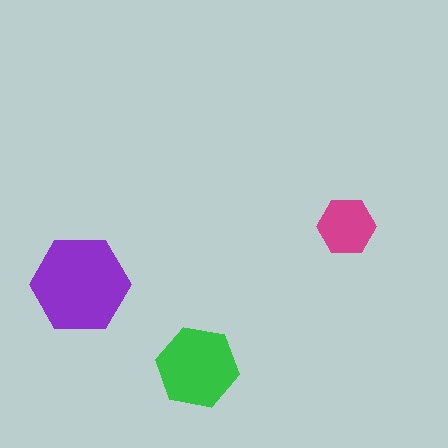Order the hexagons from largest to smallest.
the purple one, the green one, the magenta one.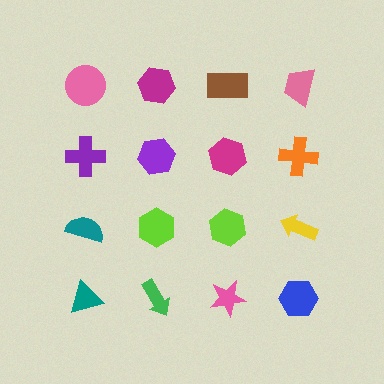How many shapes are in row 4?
4 shapes.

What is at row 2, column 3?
A magenta hexagon.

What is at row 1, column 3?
A brown rectangle.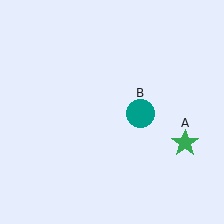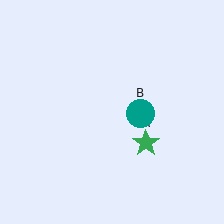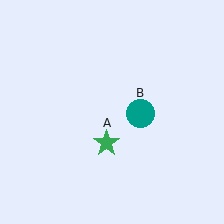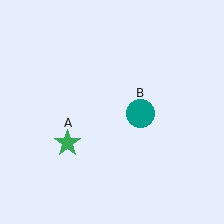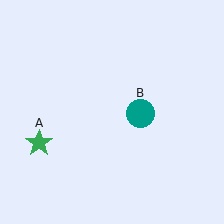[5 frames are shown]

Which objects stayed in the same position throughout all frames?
Teal circle (object B) remained stationary.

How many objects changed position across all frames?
1 object changed position: green star (object A).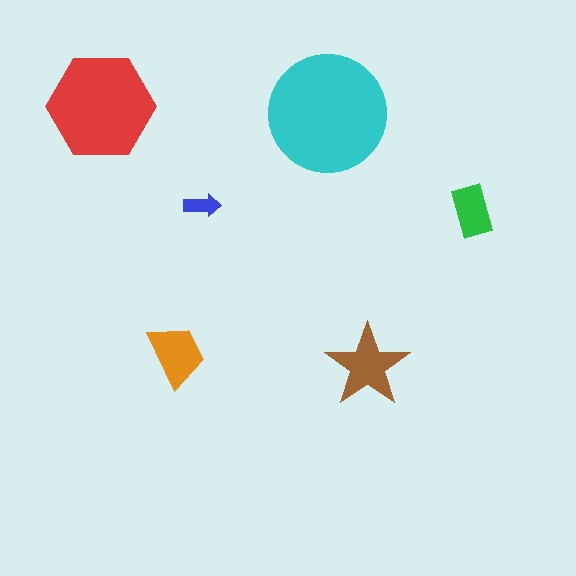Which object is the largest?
The cyan circle.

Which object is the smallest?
The blue arrow.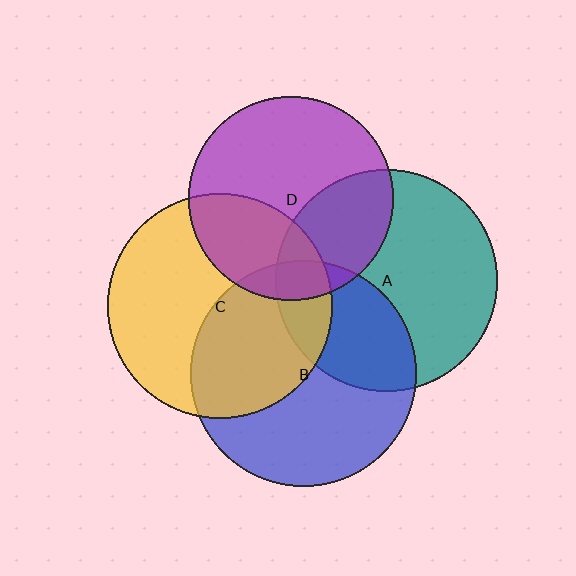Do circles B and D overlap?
Yes.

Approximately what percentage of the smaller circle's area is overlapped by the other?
Approximately 10%.